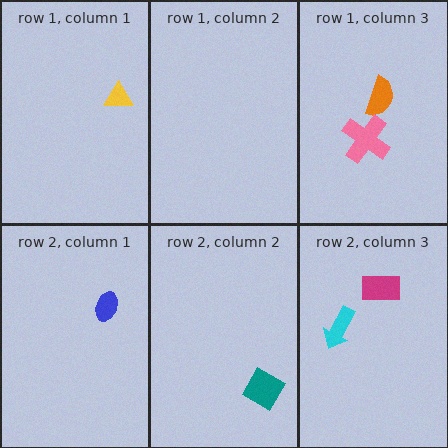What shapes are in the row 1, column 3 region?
The orange semicircle, the pink cross.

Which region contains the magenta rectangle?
The row 2, column 3 region.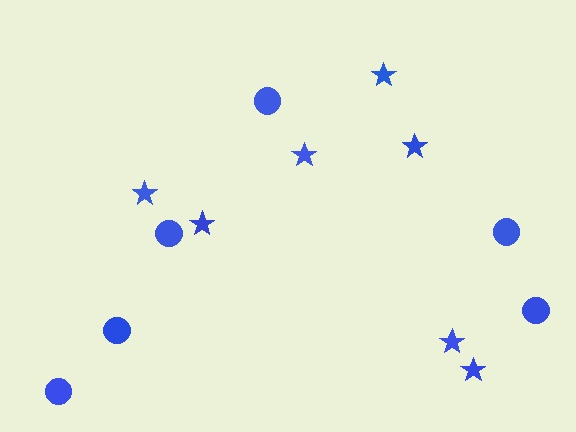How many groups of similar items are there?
There are 2 groups: one group of circles (6) and one group of stars (7).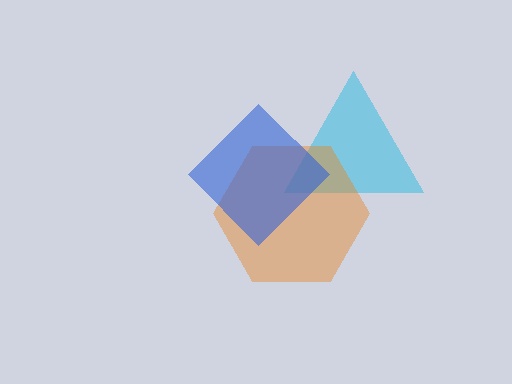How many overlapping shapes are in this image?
There are 3 overlapping shapes in the image.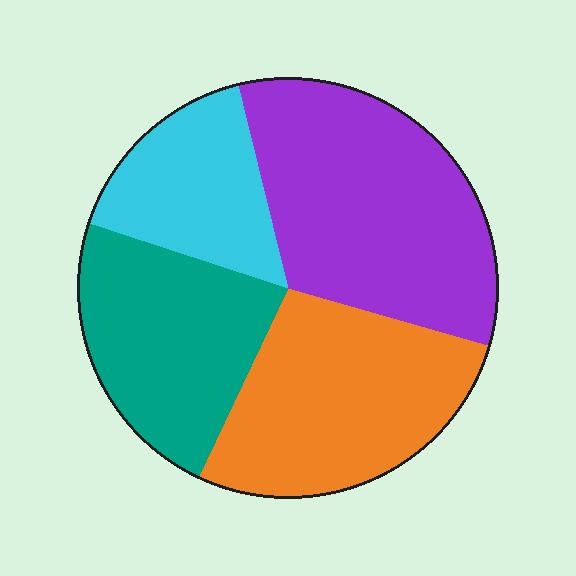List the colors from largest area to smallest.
From largest to smallest: purple, orange, teal, cyan.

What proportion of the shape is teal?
Teal covers around 25% of the shape.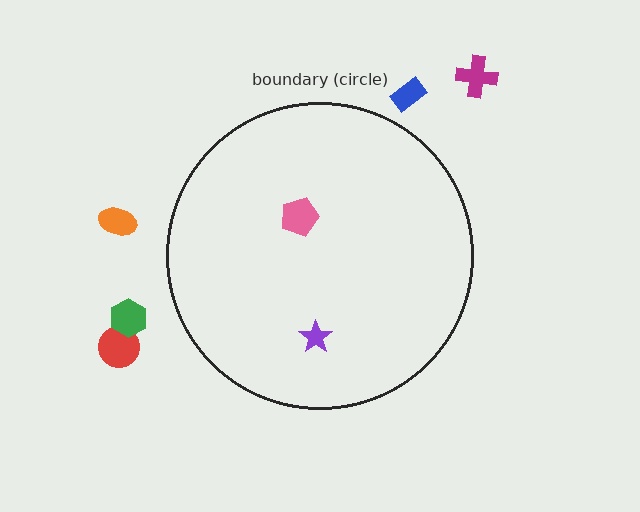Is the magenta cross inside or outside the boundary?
Outside.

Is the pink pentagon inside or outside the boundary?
Inside.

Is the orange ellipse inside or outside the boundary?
Outside.